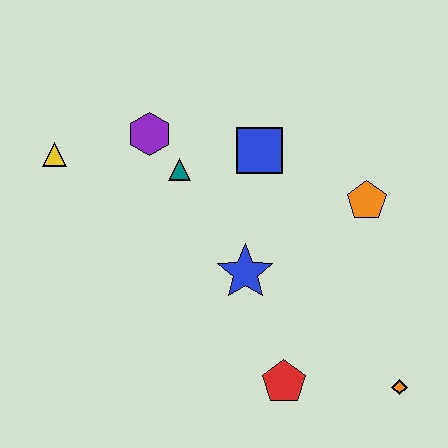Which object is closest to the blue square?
The teal triangle is closest to the blue square.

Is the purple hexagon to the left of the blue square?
Yes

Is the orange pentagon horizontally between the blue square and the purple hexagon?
No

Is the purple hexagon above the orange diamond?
Yes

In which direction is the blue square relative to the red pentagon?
The blue square is above the red pentagon.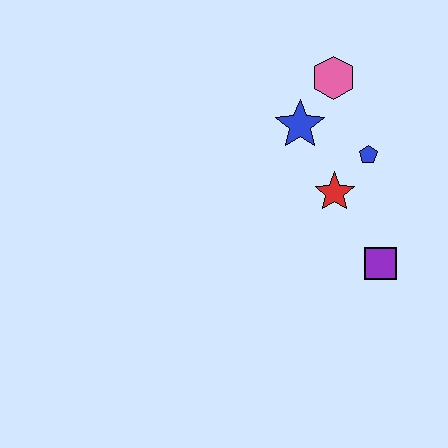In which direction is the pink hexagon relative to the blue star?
The pink hexagon is above the blue star.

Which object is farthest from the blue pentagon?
The purple square is farthest from the blue pentagon.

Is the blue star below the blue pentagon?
No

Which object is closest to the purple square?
The red star is closest to the purple square.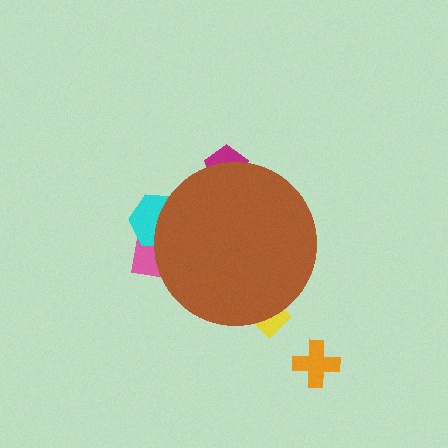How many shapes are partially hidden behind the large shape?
4 shapes are partially hidden.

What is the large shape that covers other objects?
A brown circle.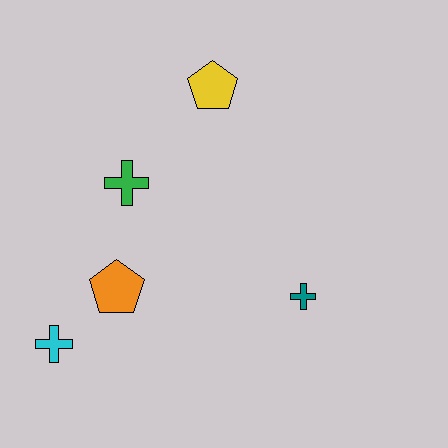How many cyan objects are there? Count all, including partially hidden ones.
There is 1 cyan object.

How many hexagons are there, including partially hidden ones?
There are no hexagons.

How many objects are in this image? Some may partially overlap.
There are 5 objects.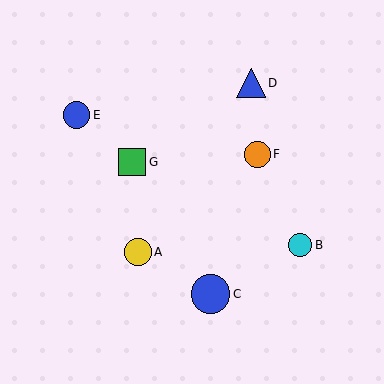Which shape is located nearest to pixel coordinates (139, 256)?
The yellow circle (labeled A) at (138, 252) is nearest to that location.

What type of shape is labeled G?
Shape G is a green square.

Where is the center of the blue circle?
The center of the blue circle is at (210, 294).